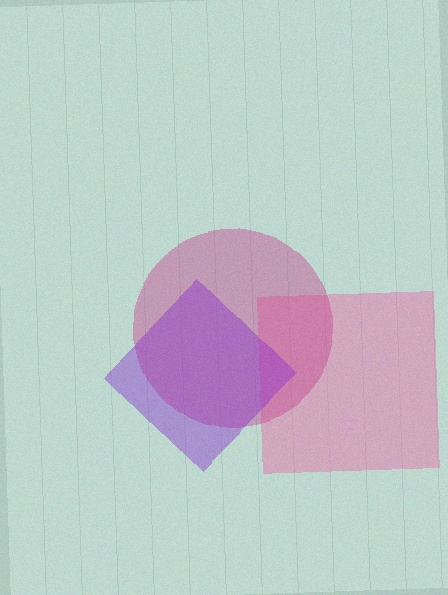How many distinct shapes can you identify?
There are 3 distinct shapes: a pink square, a magenta circle, a purple diamond.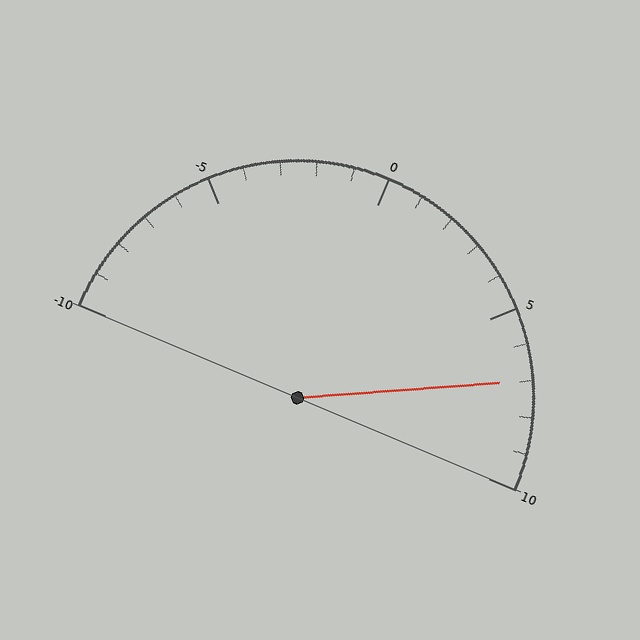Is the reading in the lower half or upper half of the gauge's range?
The reading is in the upper half of the range (-10 to 10).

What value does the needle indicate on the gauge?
The needle indicates approximately 7.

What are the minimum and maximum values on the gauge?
The gauge ranges from -10 to 10.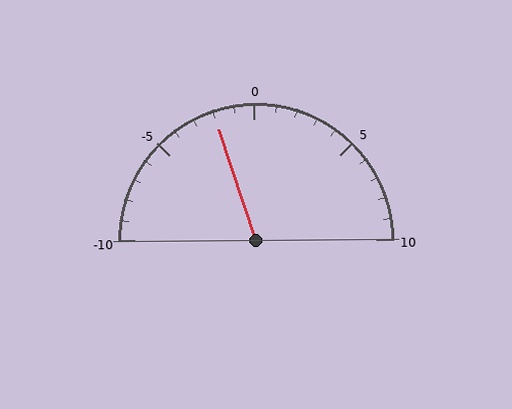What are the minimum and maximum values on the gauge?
The gauge ranges from -10 to 10.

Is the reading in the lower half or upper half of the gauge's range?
The reading is in the lower half of the range (-10 to 10).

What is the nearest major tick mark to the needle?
The nearest major tick mark is 0.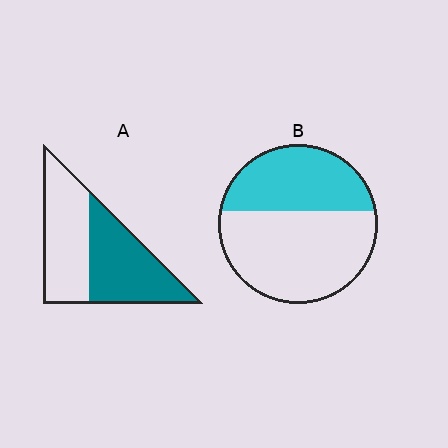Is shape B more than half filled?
No.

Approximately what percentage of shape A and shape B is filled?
A is approximately 50% and B is approximately 40%.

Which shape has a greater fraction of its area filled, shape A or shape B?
Shape A.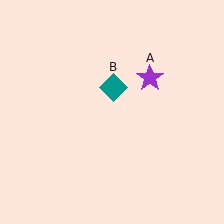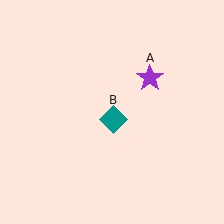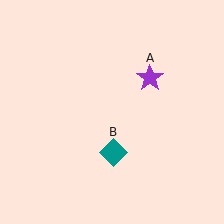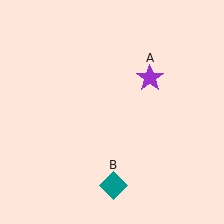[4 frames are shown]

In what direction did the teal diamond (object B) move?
The teal diamond (object B) moved down.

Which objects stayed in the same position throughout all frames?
Purple star (object A) remained stationary.